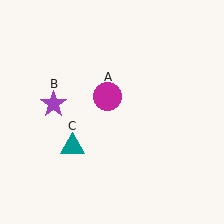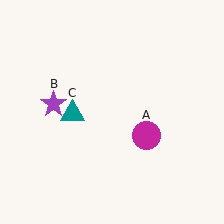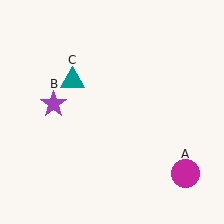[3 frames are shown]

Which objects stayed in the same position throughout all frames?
Purple star (object B) remained stationary.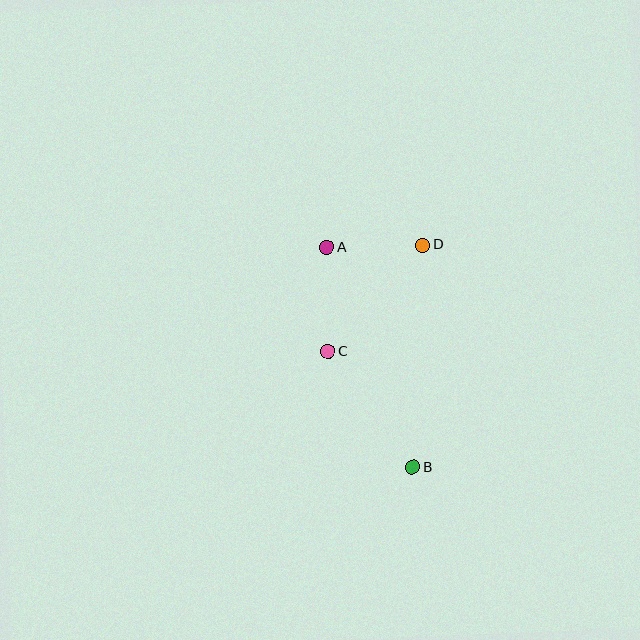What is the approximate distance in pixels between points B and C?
The distance between B and C is approximately 143 pixels.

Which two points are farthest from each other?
Points A and B are farthest from each other.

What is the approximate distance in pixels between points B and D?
The distance between B and D is approximately 222 pixels.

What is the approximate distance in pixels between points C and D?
The distance between C and D is approximately 142 pixels.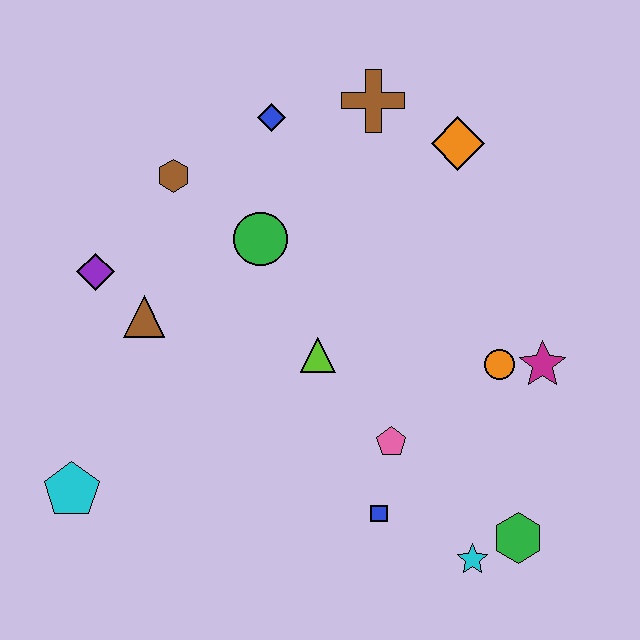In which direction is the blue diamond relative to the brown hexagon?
The blue diamond is to the right of the brown hexagon.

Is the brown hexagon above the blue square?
Yes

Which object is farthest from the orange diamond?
The cyan pentagon is farthest from the orange diamond.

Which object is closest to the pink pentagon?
The blue square is closest to the pink pentagon.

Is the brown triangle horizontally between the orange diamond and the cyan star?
No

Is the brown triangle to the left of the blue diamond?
Yes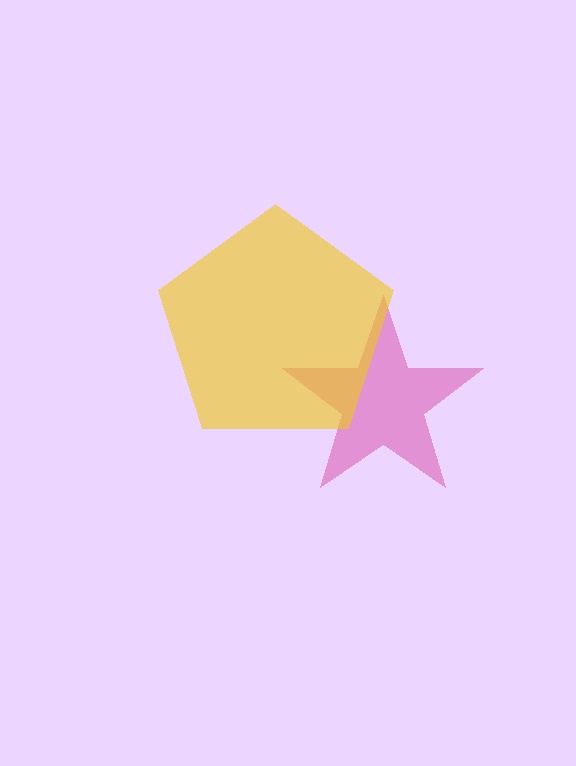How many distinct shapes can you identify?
There are 2 distinct shapes: a magenta star, a yellow pentagon.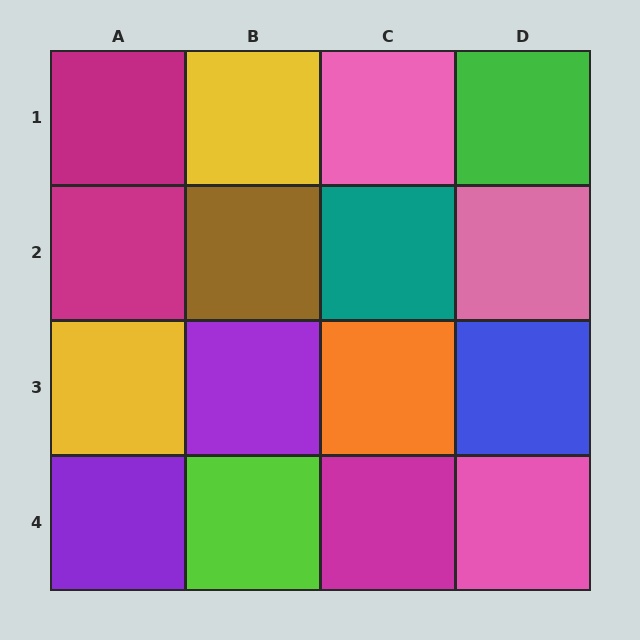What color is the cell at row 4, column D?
Pink.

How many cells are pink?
3 cells are pink.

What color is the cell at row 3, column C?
Orange.